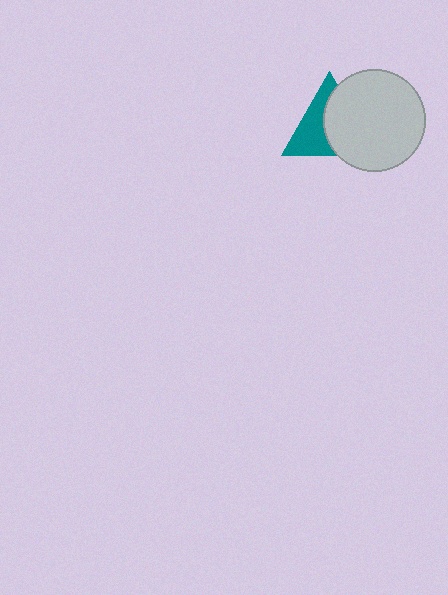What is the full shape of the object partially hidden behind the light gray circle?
The partially hidden object is a teal triangle.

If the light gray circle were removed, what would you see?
You would see the complete teal triangle.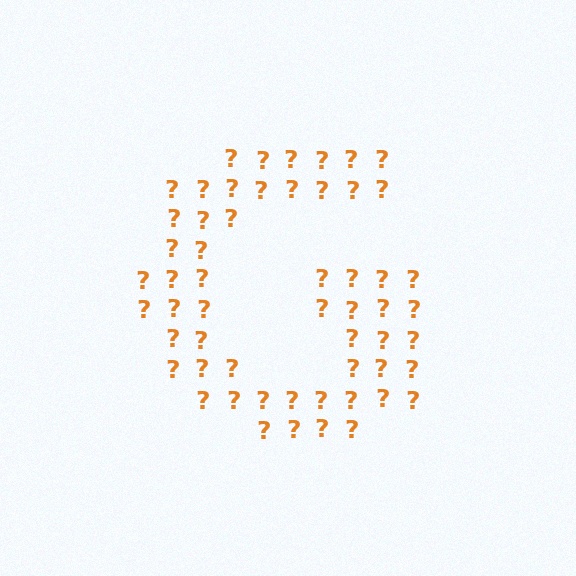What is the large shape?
The large shape is the letter G.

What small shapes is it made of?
It is made of small question marks.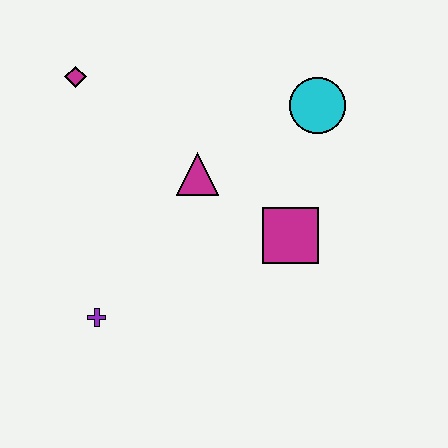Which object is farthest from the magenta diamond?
The magenta square is farthest from the magenta diamond.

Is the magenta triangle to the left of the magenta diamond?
No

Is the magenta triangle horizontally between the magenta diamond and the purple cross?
No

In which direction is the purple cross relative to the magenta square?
The purple cross is to the left of the magenta square.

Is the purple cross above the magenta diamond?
No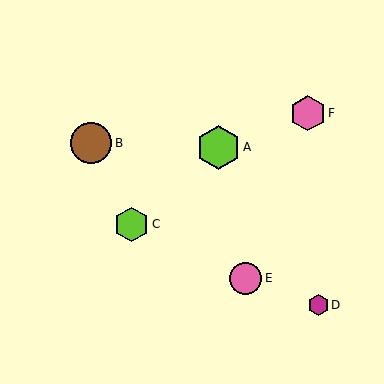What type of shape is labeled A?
Shape A is a lime hexagon.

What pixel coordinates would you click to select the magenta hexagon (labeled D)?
Click at (318, 305) to select the magenta hexagon D.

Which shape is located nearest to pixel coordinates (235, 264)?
The pink circle (labeled E) at (246, 278) is nearest to that location.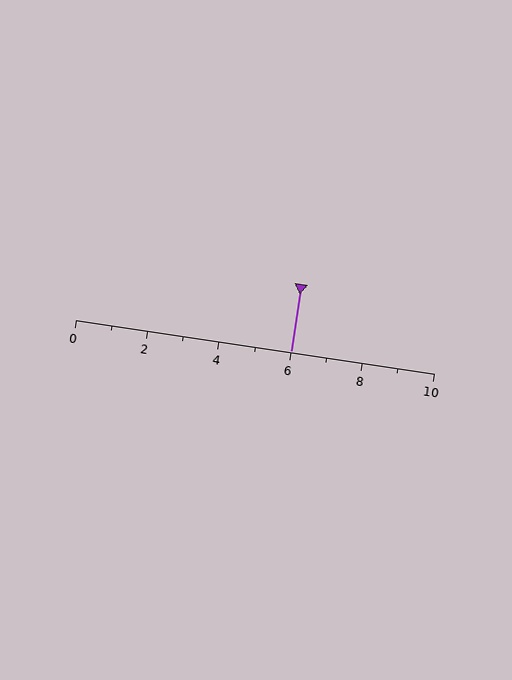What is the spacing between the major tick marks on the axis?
The major ticks are spaced 2 apart.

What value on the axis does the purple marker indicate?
The marker indicates approximately 6.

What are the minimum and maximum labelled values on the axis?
The axis runs from 0 to 10.